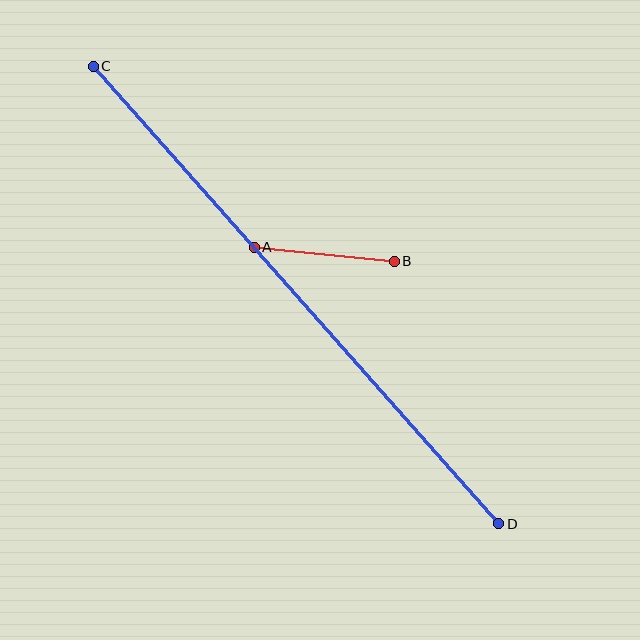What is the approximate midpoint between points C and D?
The midpoint is at approximately (296, 295) pixels.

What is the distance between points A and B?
The distance is approximately 141 pixels.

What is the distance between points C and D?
The distance is approximately 611 pixels.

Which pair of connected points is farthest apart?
Points C and D are farthest apart.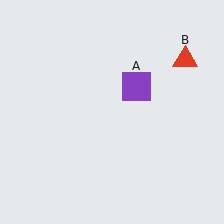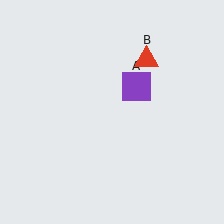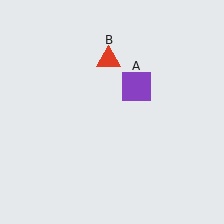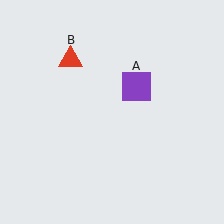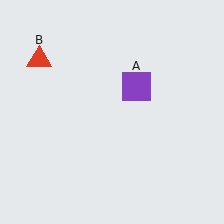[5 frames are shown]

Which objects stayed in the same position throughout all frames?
Purple square (object A) remained stationary.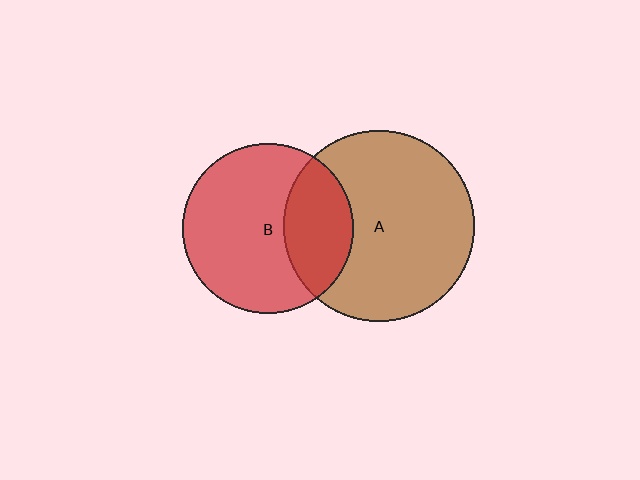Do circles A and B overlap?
Yes.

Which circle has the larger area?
Circle A (brown).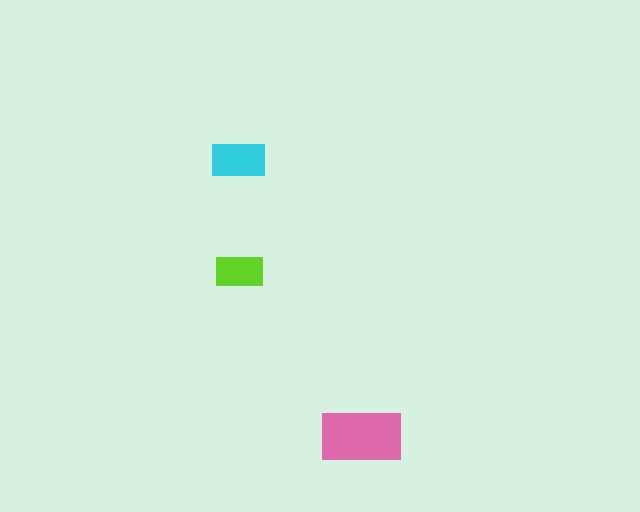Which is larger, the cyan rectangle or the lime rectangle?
The cyan one.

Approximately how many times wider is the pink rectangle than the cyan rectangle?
About 1.5 times wider.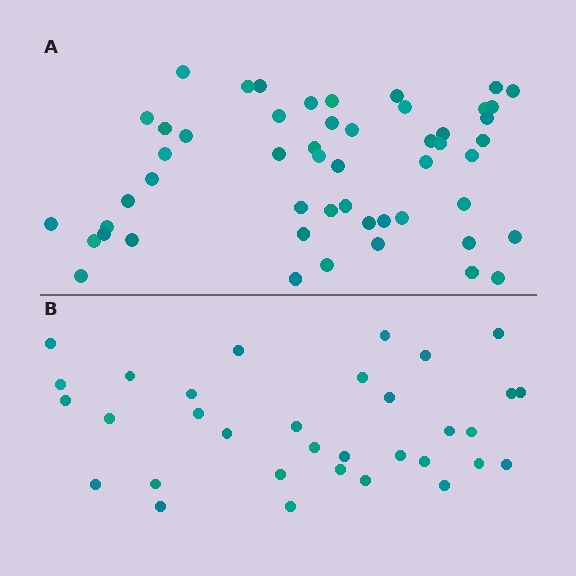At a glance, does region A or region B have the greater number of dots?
Region A (the top region) has more dots.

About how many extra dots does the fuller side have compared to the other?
Region A has approximately 20 more dots than region B.